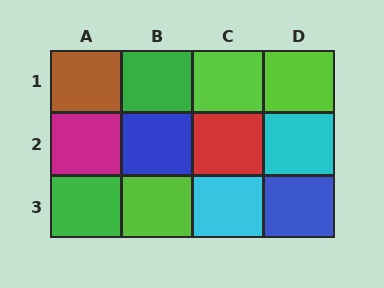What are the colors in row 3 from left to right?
Green, lime, cyan, blue.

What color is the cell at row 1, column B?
Green.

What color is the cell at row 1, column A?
Brown.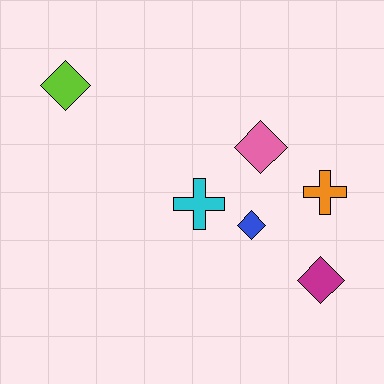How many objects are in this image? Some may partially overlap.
There are 6 objects.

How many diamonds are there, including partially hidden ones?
There are 4 diamonds.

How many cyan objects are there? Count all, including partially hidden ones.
There is 1 cyan object.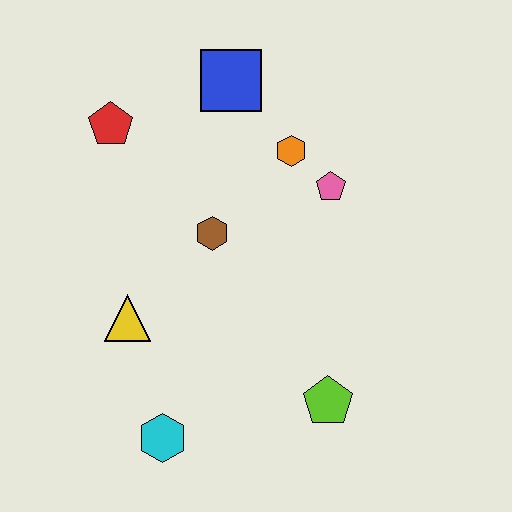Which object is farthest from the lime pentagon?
The red pentagon is farthest from the lime pentagon.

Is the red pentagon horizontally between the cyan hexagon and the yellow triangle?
No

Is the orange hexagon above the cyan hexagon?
Yes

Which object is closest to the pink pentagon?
The orange hexagon is closest to the pink pentagon.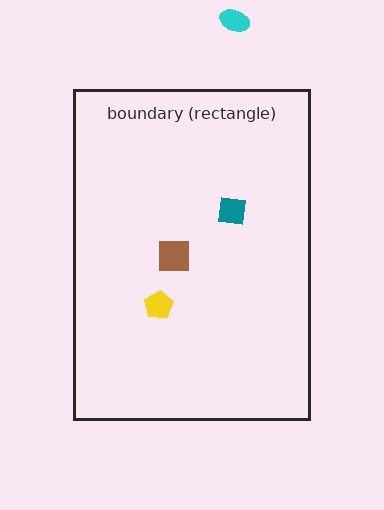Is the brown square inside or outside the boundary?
Inside.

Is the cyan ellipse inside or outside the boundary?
Outside.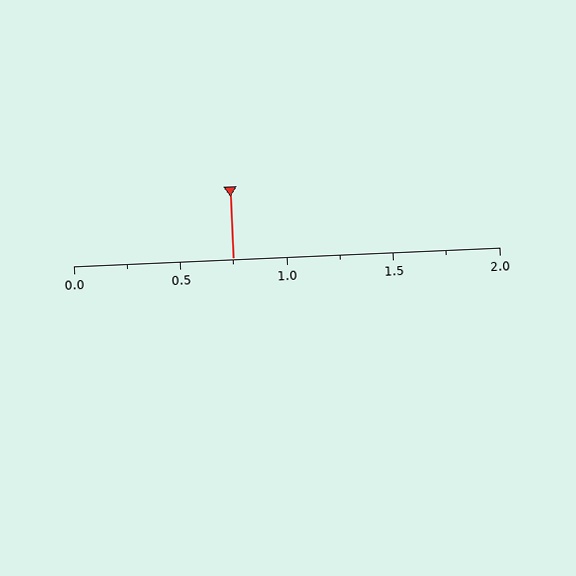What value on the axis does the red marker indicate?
The marker indicates approximately 0.75.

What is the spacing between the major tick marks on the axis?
The major ticks are spaced 0.5 apart.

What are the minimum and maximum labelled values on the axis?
The axis runs from 0.0 to 2.0.